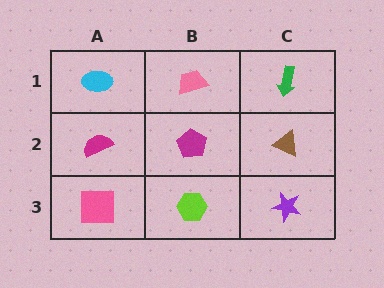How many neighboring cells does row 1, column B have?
3.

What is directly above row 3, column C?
A brown triangle.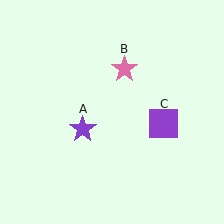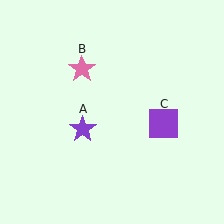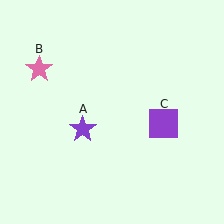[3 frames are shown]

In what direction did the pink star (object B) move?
The pink star (object B) moved left.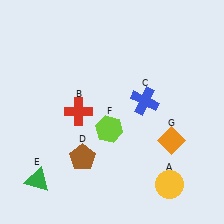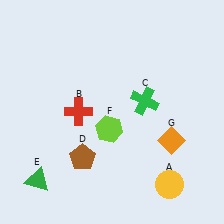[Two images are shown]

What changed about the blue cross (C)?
In Image 1, C is blue. In Image 2, it changed to green.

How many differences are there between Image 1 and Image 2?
There is 1 difference between the two images.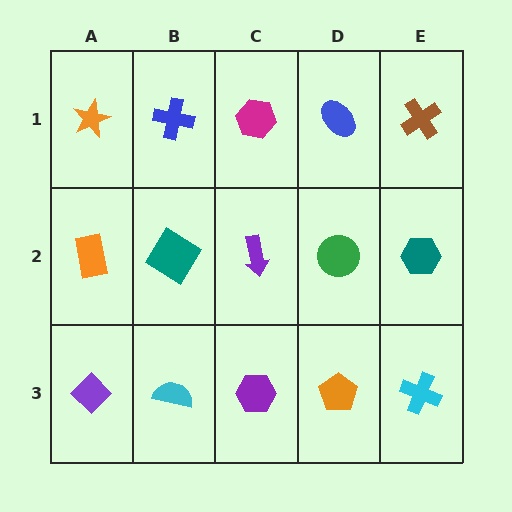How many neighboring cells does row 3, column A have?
2.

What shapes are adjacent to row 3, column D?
A green circle (row 2, column D), a purple hexagon (row 3, column C), a cyan cross (row 3, column E).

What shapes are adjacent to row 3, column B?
A teal diamond (row 2, column B), a purple diamond (row 3, column A), a purple hexagon (row 3, column C).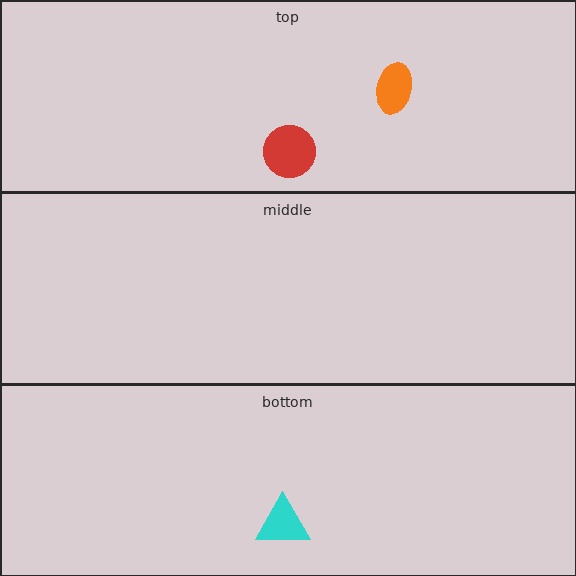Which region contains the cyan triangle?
The bottom region.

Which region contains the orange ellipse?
The top region.